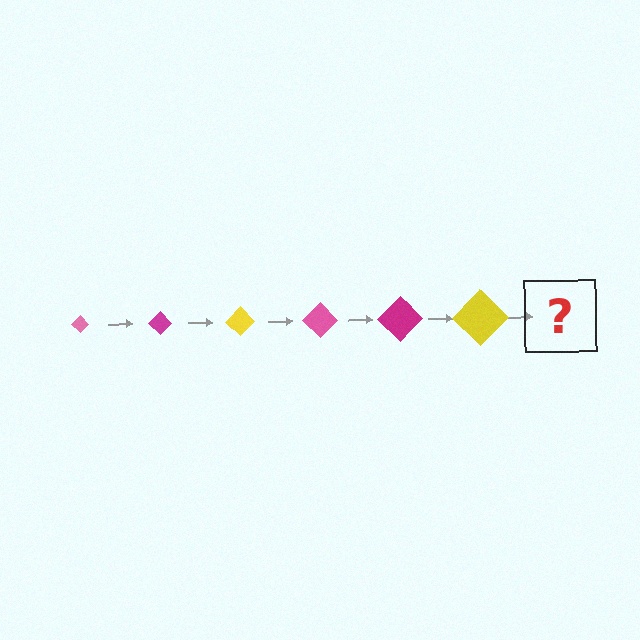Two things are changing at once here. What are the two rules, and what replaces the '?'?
The two rules are that the diamond grows larger each step and the color cycles through pink, magenta, and yellow. The '?' should be a pink diamond, larger than the previous one.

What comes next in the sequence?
The next element should be a pink diamond, larger than the previous one.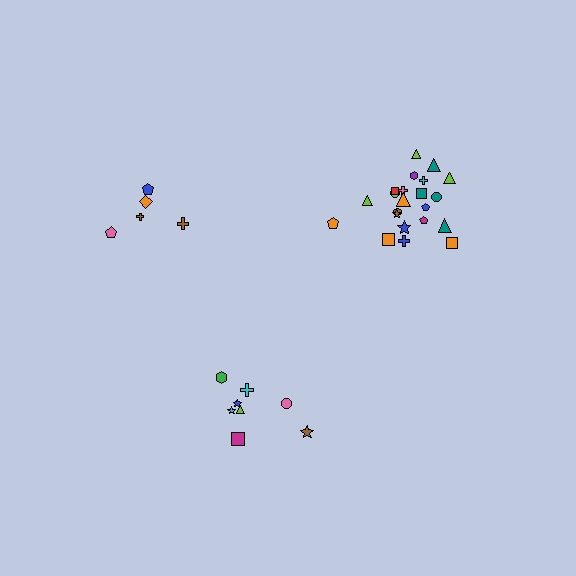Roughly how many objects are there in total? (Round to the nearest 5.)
Roughly 35 objects in total.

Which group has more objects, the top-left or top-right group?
The top-right group.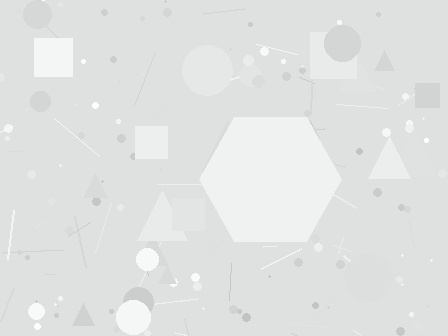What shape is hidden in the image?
A hexagon is hidden in the image.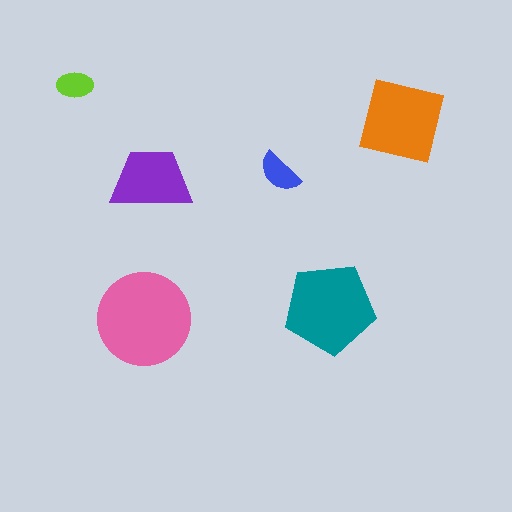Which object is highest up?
The lime ellipse is topmost.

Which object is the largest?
The pink circle.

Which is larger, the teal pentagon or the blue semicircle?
The teal pentagon.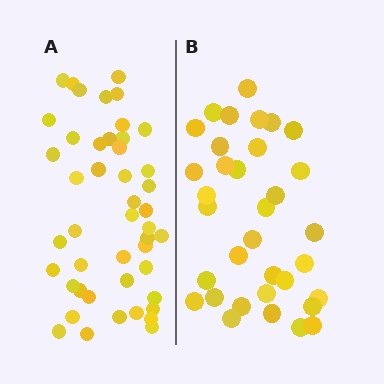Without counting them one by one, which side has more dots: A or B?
Region A (the left region) has more dots.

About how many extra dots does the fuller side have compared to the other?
Region A has roughly 12 or so more dots than region B.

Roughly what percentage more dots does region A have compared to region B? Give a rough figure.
About 35% more.